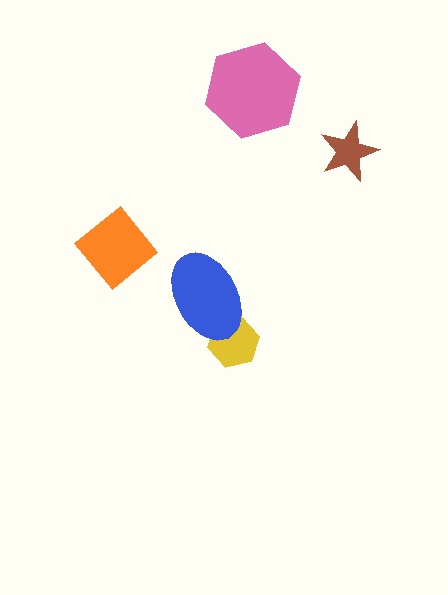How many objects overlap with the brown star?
0 objects overlap with the brown star.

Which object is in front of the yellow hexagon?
The blue ellipse is in front of the yellow hexagon.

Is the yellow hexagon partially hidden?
Yes, it is partially covered by another shape.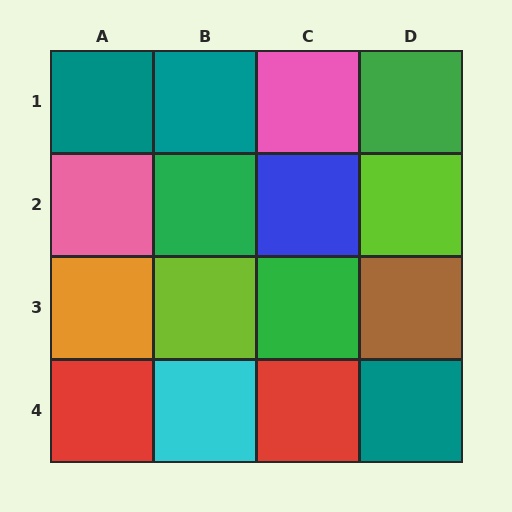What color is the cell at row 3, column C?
Green.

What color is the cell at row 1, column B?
Teal.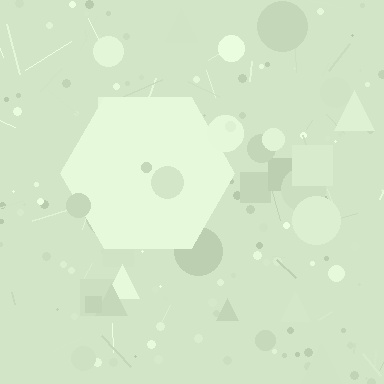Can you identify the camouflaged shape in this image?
The camouflaged shape is a hexagon.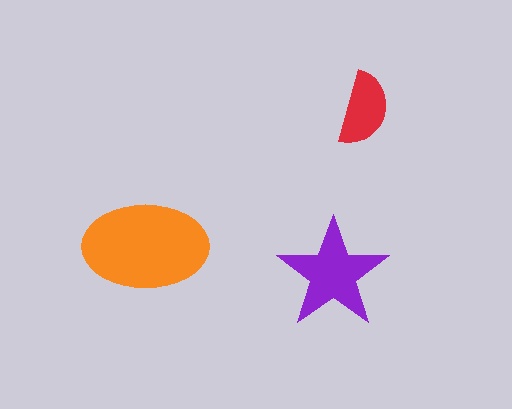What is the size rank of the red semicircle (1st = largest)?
3rd.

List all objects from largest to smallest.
The orange ellipse, the purple star, the red semicircle.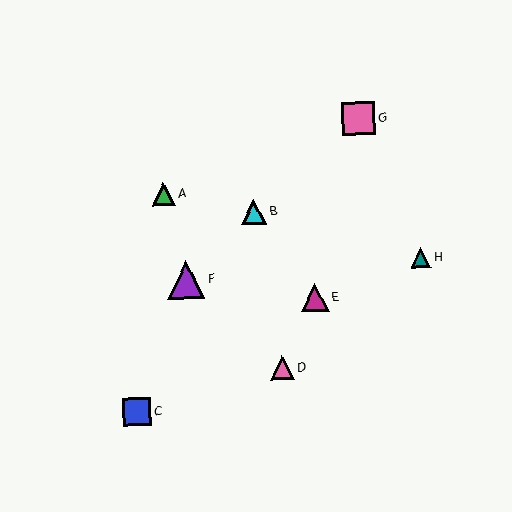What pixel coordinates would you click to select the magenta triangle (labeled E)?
Click at (315, 298) to select the magenta triangle E.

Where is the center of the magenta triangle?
The center of the magenta triangle is at (315, 298).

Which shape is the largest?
The purple triangle (labeled F) is the largest.